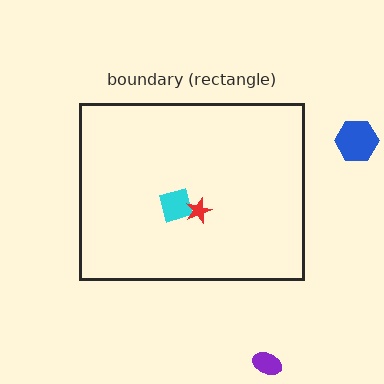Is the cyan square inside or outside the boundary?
Inside.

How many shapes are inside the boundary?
2 inside, 2 outside.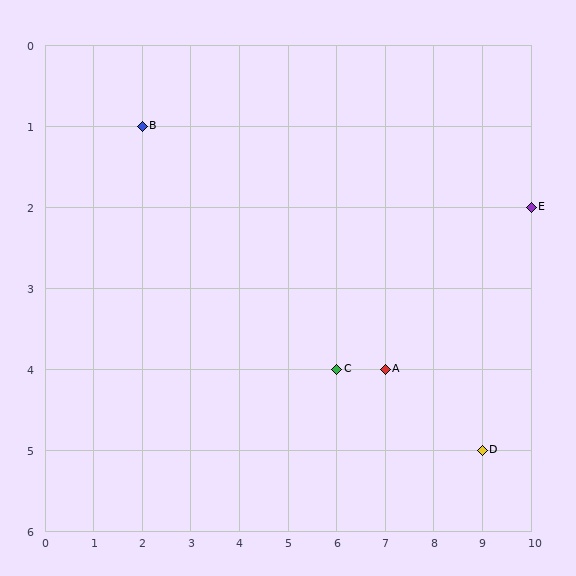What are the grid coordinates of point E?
Point E is at grid coordinates (10, 2).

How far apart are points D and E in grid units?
Points D and E are 1 column and 3 rows apart (about 3.2 grid units diagonally).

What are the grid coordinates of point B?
Point B is at grid coordinates (2, 1).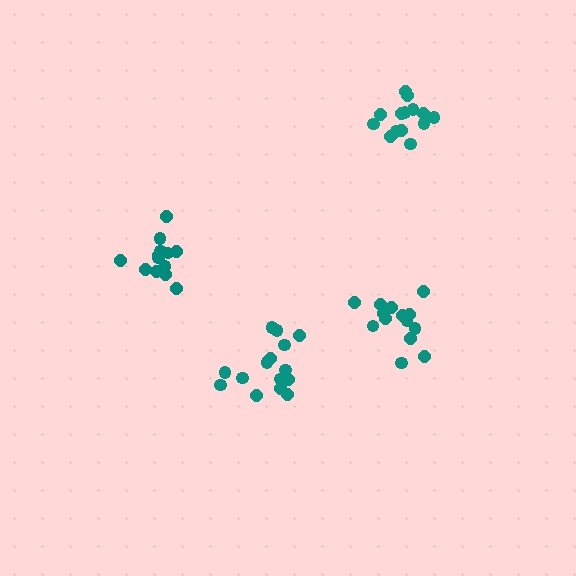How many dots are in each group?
Group 1: 14 dots, Group 2: 13 dots, Group 3: 14 dots, Group 4: 15 dots (56 total).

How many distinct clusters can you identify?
There are 4 distinct clusters.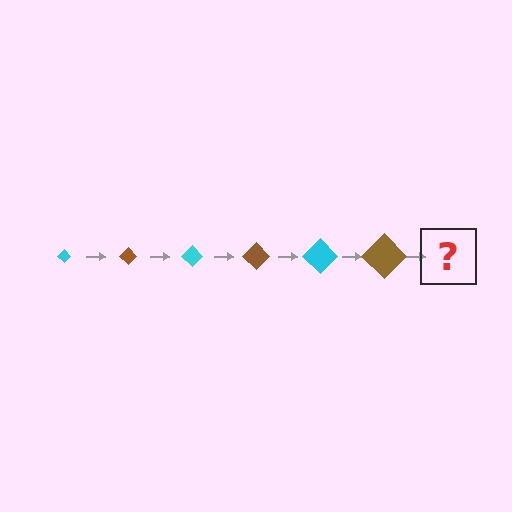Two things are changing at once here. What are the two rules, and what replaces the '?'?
The two rules are that the diamond grows larger each step and the color cycles through cyan and brown. The '?' should be a cyan diamond, larger than the previous one.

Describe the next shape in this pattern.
It should be a cyan diamond, larger than the previous one.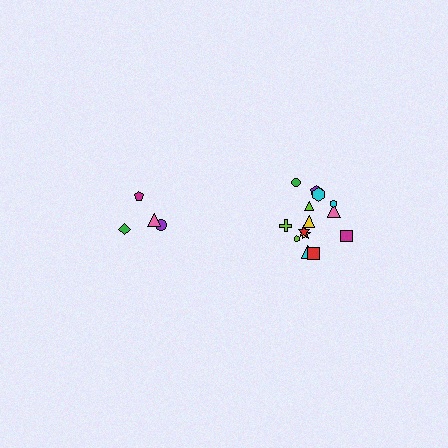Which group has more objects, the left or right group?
The right group.